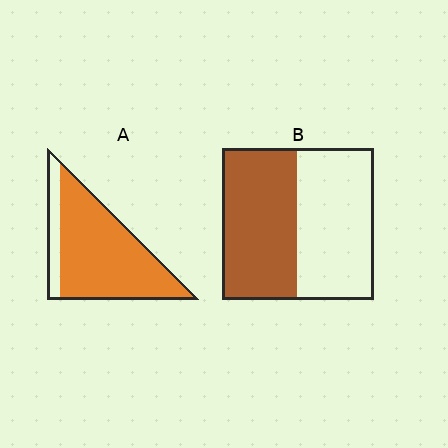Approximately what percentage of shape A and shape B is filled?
A is approximately 85% and B is approximately 50%.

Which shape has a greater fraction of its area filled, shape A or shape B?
Shape A.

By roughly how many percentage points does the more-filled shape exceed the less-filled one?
By roughly 35 percentage points (A over B).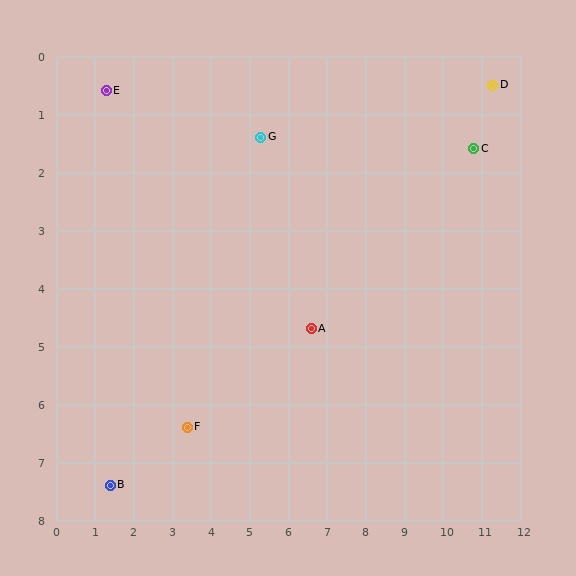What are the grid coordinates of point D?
Point D is at approximately (11.3, 0.5).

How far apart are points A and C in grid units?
Points A and C are about 5.2 grid units apart.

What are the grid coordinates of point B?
Point B is at approximately (1.4, 7.4).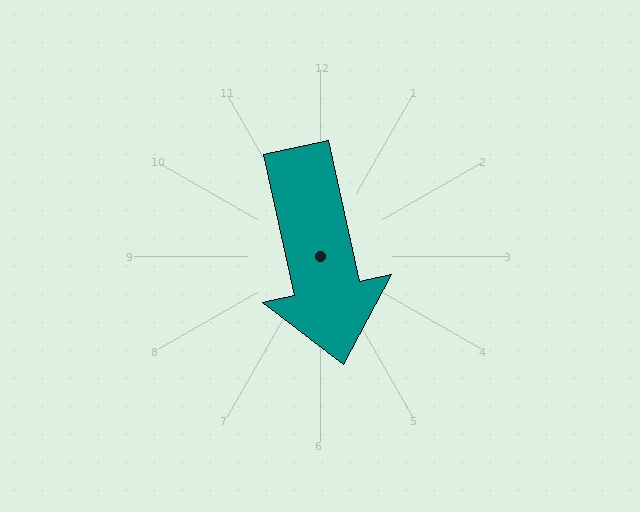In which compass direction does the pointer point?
South.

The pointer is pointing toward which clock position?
Roughly 6 o'clock.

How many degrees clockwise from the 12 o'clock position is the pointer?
Approximately 168 degrees.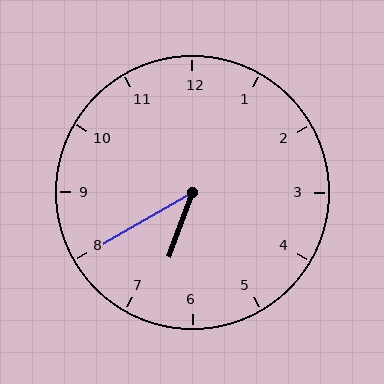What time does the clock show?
6:40.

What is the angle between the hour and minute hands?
Approximately 40 degrees.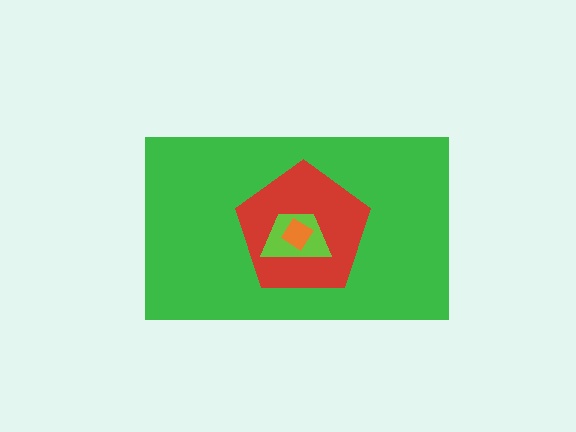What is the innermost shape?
The orange diamond.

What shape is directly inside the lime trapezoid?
The orange diamond.